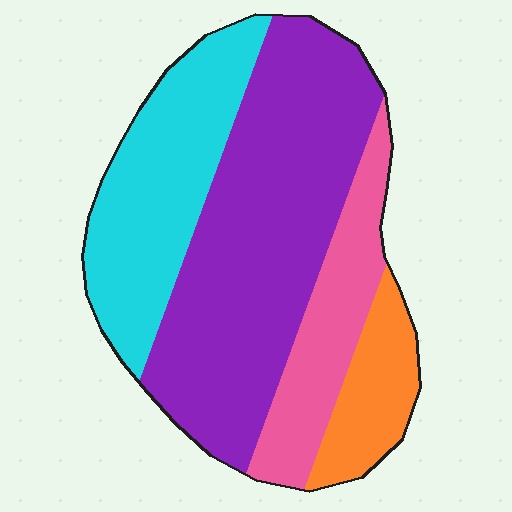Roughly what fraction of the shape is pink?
Pink takes up about one sixth (1/6) of the shape.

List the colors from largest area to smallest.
From largest to smallest: purple, cyan, pink, orange.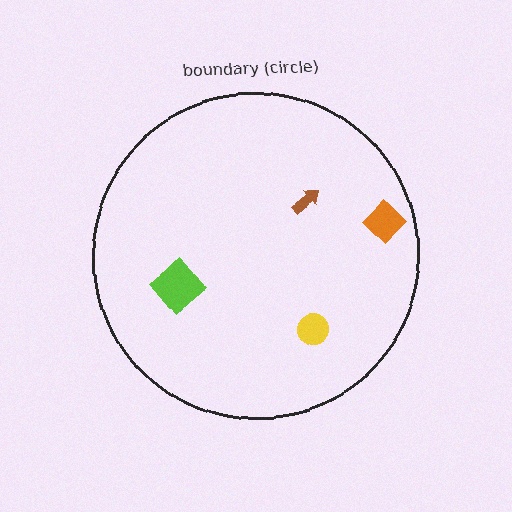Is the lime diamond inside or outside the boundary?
Inside.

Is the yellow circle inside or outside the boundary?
Inside.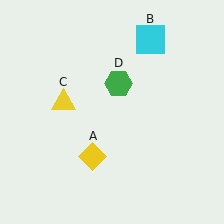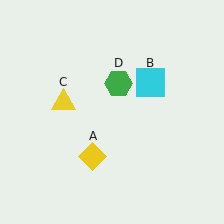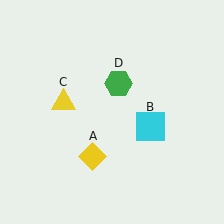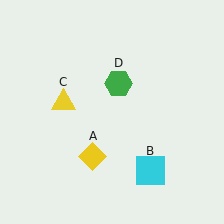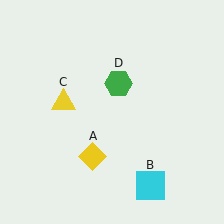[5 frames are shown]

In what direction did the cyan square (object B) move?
The cyan square (object B) moved down.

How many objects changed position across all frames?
1 object changed position: cyan square (object B).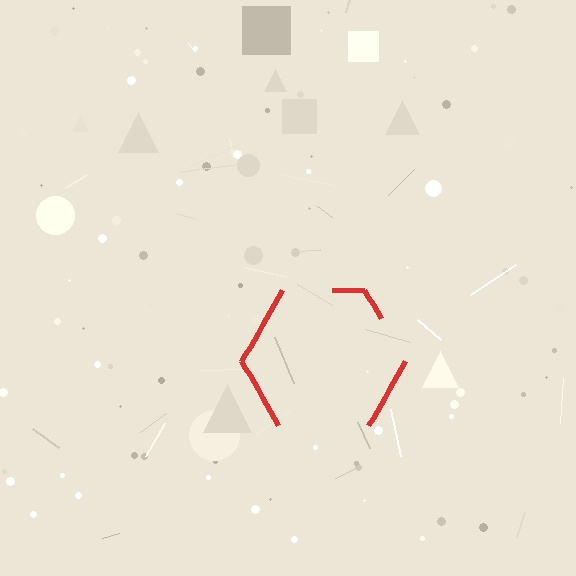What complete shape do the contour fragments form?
The contour fragments form a hexagon.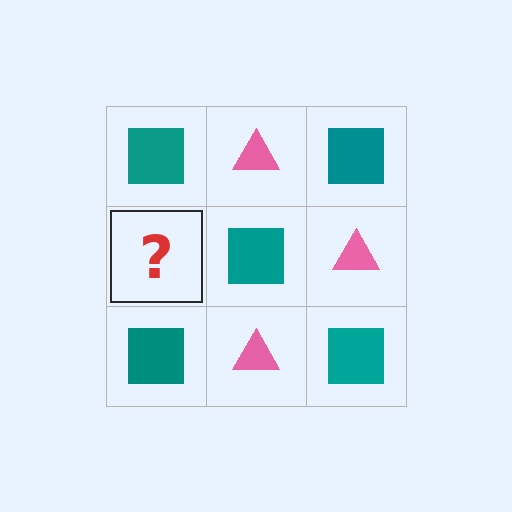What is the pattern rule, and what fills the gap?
The rule is that it alternates teal square and pink triangle in a checkerboard pattern. The gap should be filled with a pink triangle.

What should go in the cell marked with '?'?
The missing cell should contain a pink triangle.